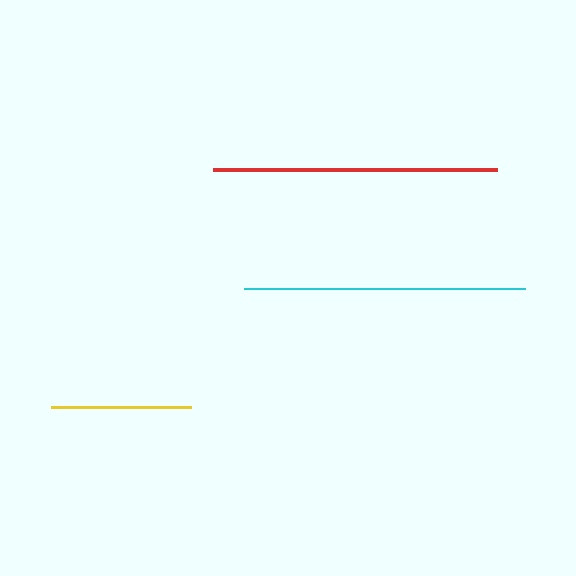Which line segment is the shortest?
The yellow line is the shortest at approximately 140 pixels.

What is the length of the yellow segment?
The yellow segment is approximately 140 pixels long.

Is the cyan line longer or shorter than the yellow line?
The cyan line is longer than the yellow line.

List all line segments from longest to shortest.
From longest to shortest: red, cyan, yellow.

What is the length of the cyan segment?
The cyan segment is approximately 281 pixels long.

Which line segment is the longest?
The red line is the longest at approximately 284 pixels.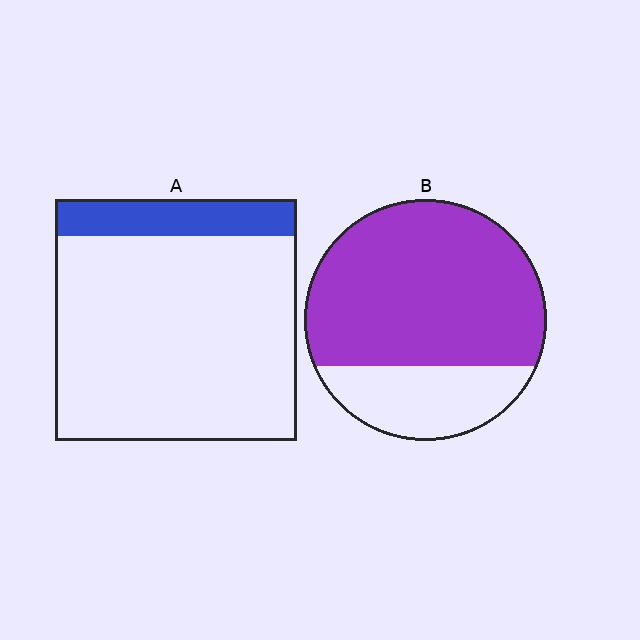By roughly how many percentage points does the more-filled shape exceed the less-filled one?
By roughly 60 percentage points (B over A).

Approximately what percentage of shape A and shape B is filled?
A is approximately 15% and B is approximately 75%.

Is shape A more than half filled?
No.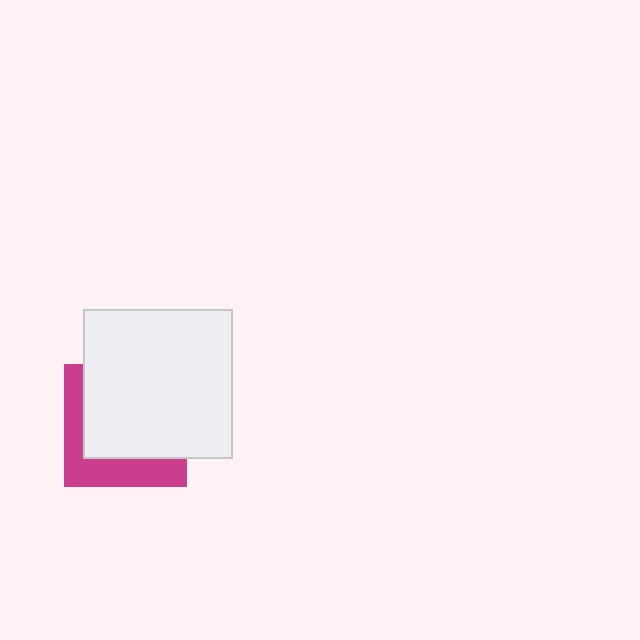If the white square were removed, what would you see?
You would see the complete magenta square.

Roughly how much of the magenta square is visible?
A small part of it is visible (roughly 35%).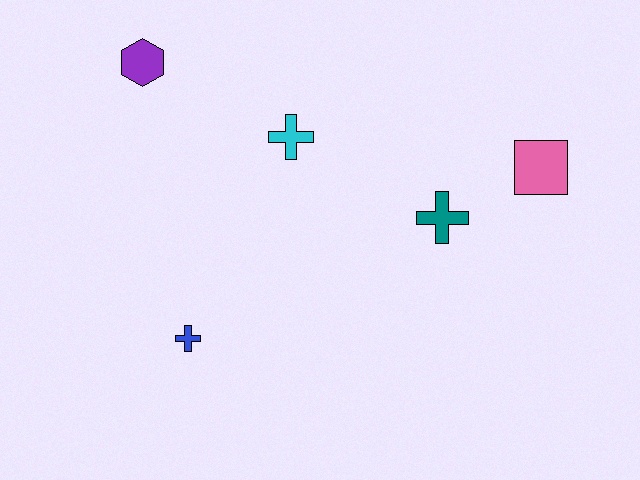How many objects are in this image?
There are 5 objects.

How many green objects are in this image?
There are no green objects.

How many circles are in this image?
There are no circles.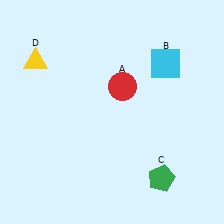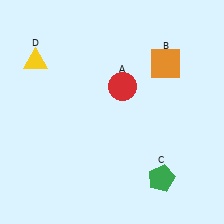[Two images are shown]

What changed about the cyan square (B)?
In Image 1, B is cyan. In Image 2, it changed to orange.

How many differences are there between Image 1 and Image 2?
There is 1 difference between the two images.